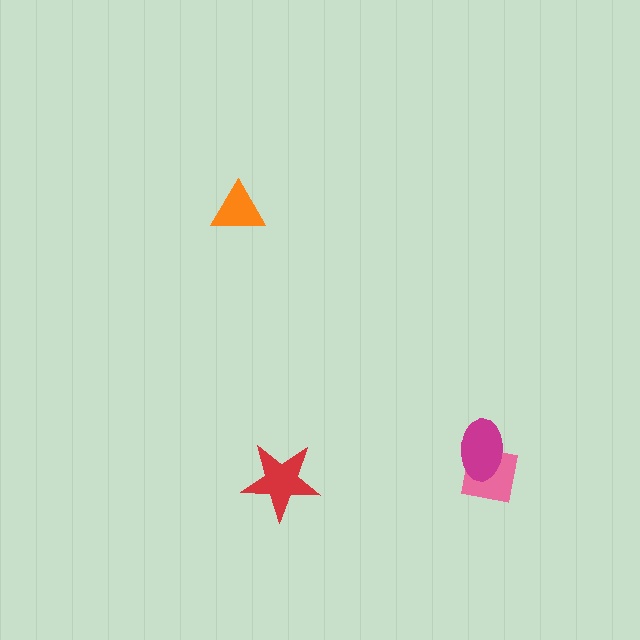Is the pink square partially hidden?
Yes, it is partially covered by another shape.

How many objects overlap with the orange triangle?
0 objects overlap with the orange triangle.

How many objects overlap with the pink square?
1 object overlaps with the pink square.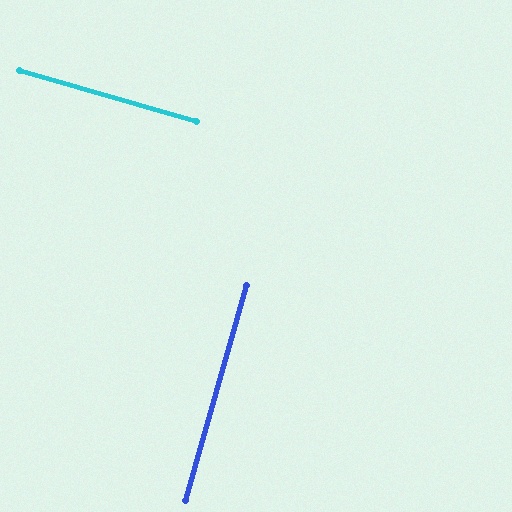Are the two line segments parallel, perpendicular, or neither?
Perpendicular — they meet at approximately 90°.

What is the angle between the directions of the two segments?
Approximately 90 degrees.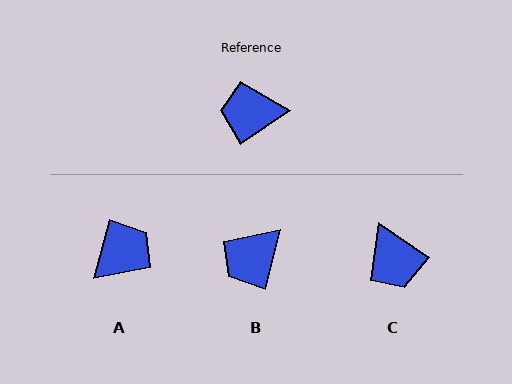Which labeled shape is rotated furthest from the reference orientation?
A, about 139 degrees away.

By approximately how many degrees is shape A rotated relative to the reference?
Approximately 139 degrees clockwise.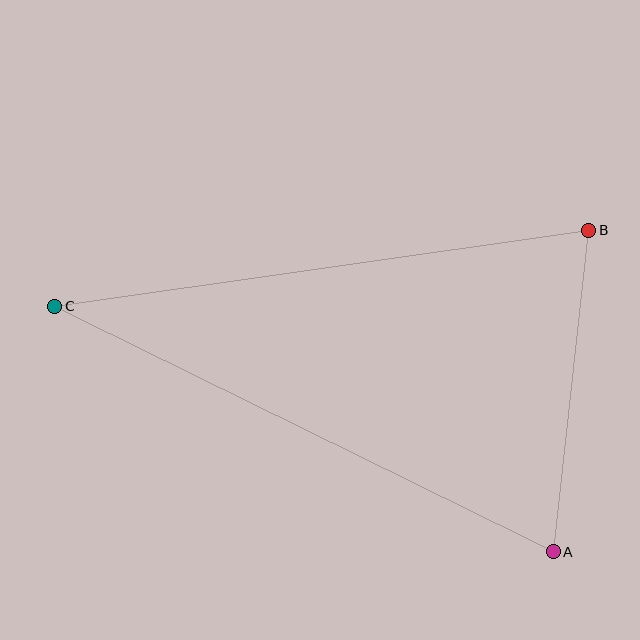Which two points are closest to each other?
Points A and B are closest to each other.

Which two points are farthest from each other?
Points A and C are farthest from each other.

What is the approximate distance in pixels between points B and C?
The distance between B and C is approximately 539 pixels.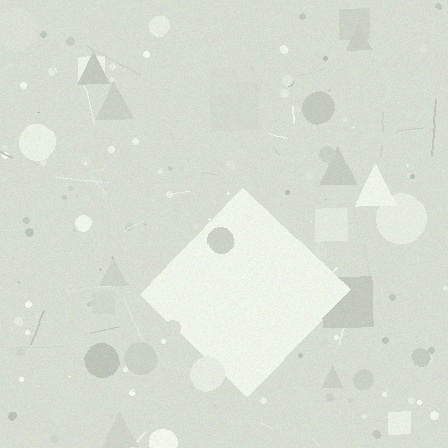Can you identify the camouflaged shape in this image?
The camouflaged shape is a diamond.